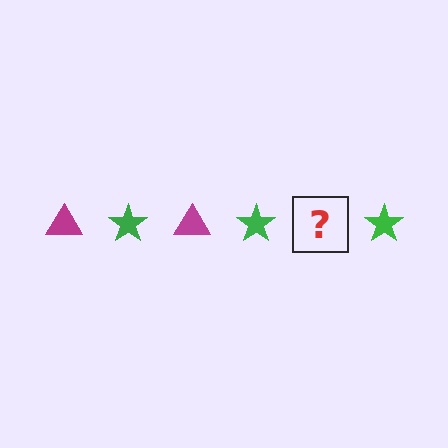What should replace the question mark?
The question mark should be replaced with a magenta triangle.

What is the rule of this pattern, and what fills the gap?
The rule is that the pattern alternates between magenta triangle and green star. The gap should be filled with a magenta triangle.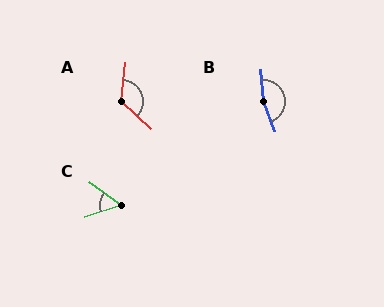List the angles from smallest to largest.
C (54°), A (125°), B (163°).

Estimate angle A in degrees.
Approximately 125 degrees.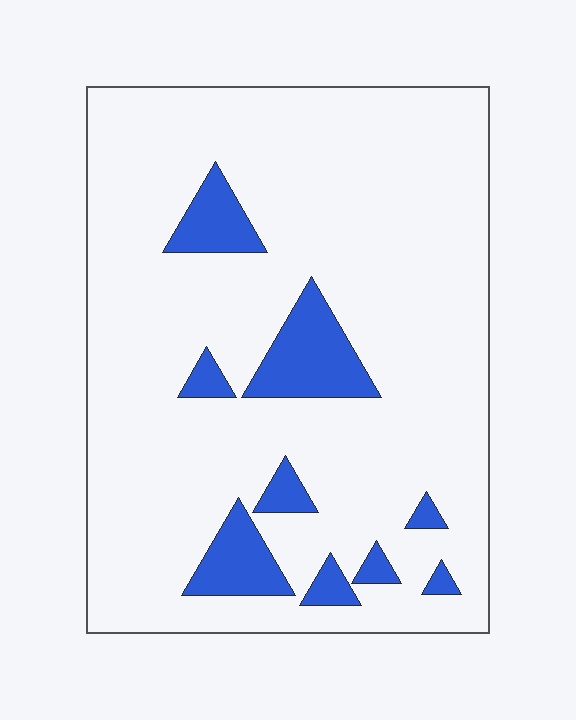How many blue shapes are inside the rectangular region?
9.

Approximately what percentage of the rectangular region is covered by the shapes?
Approximately 10%.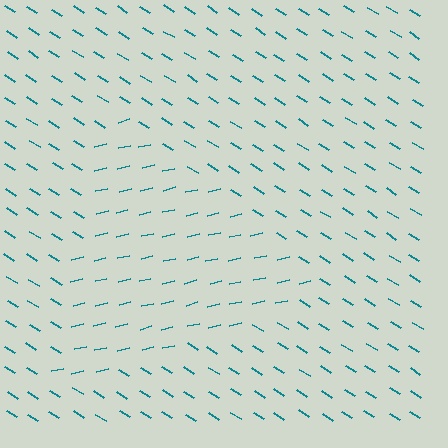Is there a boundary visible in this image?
Yes, there is a texture boundary formed by a change in line orientation.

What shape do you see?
I see a triangle.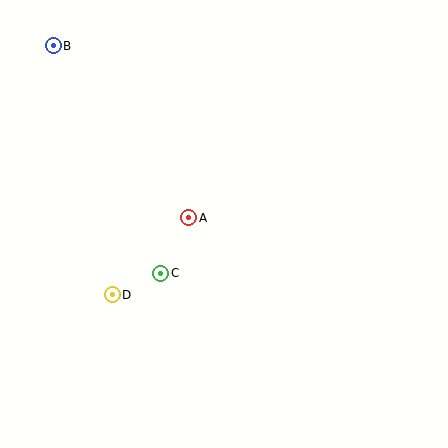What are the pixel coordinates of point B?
Point B is at (53, 46).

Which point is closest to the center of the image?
Point A at (189, 218) is closest to the center.